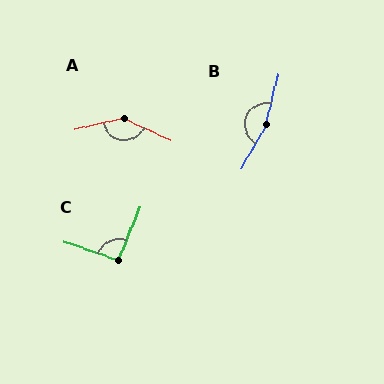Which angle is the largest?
B, at approximately 164 degrees.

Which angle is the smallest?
C, at approximately 93 degrees.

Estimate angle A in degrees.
Approximately 143 degrees.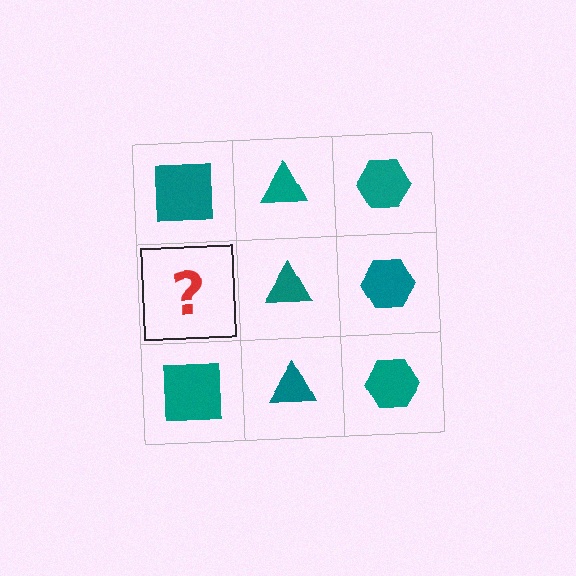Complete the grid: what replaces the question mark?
The question mark should be replaced with a teal square.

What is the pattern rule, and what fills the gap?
The rule is that each column has a consistent shape. The gap should be filled with a teal square.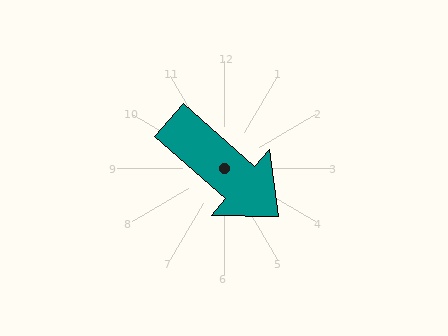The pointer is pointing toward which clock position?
Roughly 4 o'clock.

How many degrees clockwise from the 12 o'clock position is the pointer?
Approximately 131 degrees.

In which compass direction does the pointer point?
Southeast.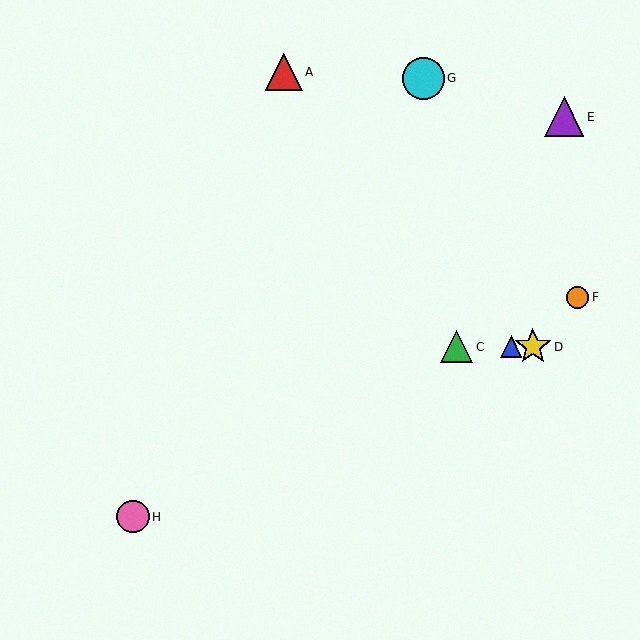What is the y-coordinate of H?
Object H is at y≈517.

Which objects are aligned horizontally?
Objects B, C, D are aligned horizontally.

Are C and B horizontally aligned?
Yes, both are at y≈347.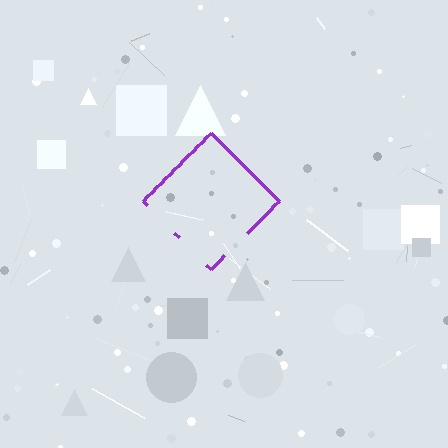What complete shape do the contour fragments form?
The contour fragments form a diamond.